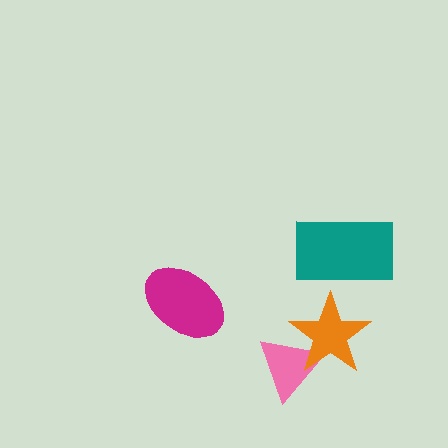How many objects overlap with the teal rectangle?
0 objects overlap with the teal rectangle.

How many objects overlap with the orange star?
1 object overlaps with the orange star.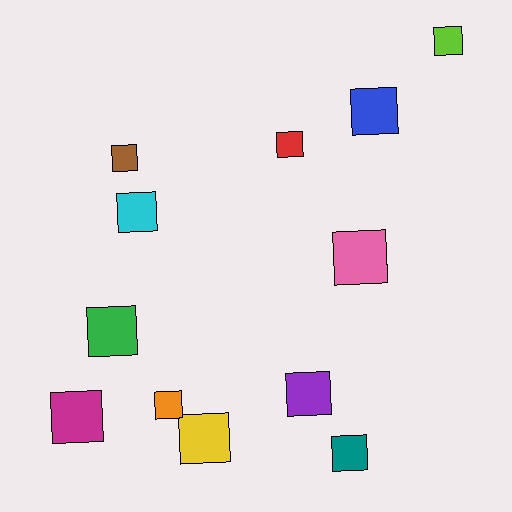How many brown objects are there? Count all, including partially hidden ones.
There is 1 brown object.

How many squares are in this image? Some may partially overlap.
There are 12 squares.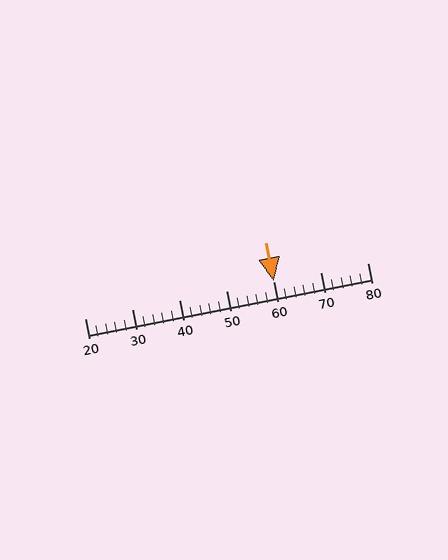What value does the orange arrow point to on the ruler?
The orange arrow points to approximately 60.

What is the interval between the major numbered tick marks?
The major tick marks are spaced 10 units apart.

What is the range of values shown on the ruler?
The ruler shows values from 20 to 80.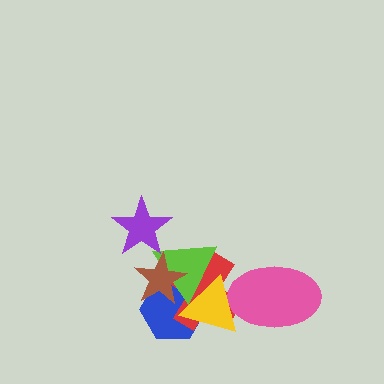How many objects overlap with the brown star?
3 objects overlap with the brown star.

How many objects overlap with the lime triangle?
5 objects overlap with the lime triangle.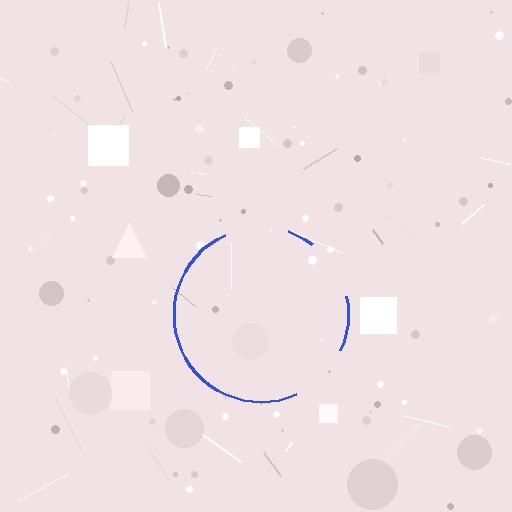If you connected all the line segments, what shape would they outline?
They would outline a circle.